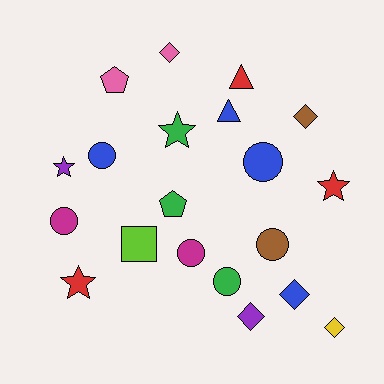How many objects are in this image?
There are 20 objects.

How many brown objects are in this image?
There are 2 brown objects.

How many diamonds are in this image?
There are 5 diamonds.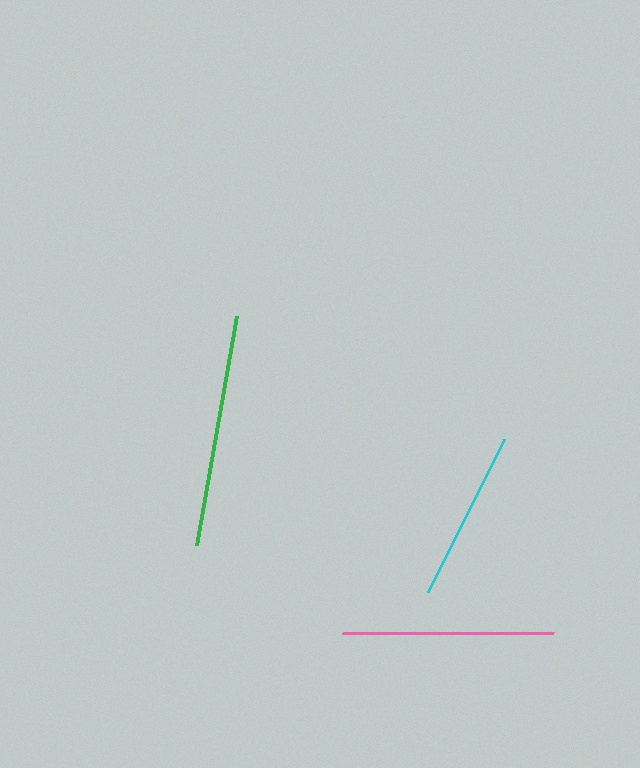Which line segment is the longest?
The green line is the longest at approximately 232 pixels.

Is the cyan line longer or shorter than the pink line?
The pink line is longer than the cyan line.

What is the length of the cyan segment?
The cyan segment is approximately 171 pixels long.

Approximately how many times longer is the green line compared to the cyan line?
The green line is approximately 1.4 times the length of the cyan line.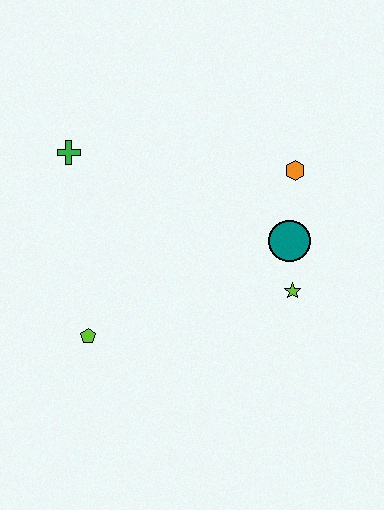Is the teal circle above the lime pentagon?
Yes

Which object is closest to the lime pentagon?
The green cross is closest to the lime pentagon.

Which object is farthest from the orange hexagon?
The lime pentagon is farthest from the orange hexagon.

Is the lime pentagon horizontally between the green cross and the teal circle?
Yes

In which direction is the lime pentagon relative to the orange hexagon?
The lime pentagon is to the left of the orange hexagon.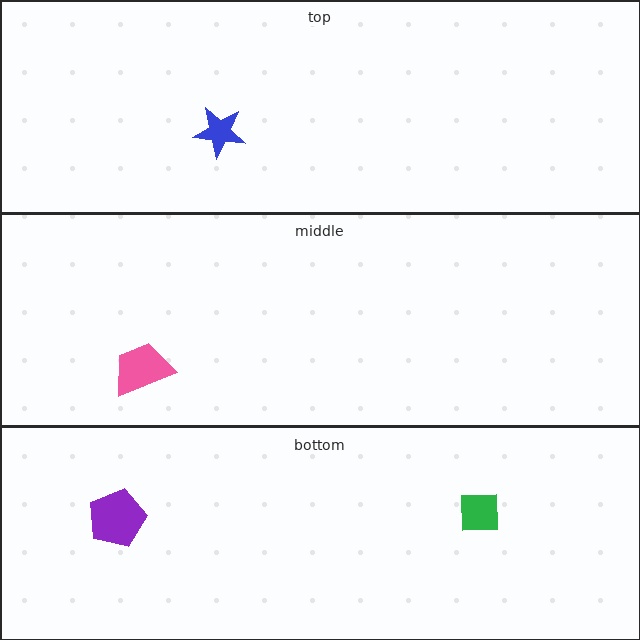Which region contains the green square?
The bottom region.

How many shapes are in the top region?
1.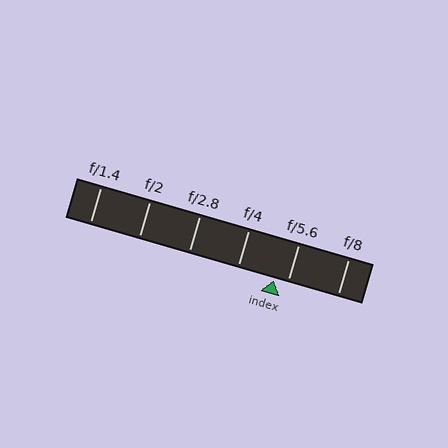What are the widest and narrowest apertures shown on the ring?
The widest aperture shown is f/1.4 and the narrowest is f/8.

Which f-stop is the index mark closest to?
The index mark is closest to f/5.6.